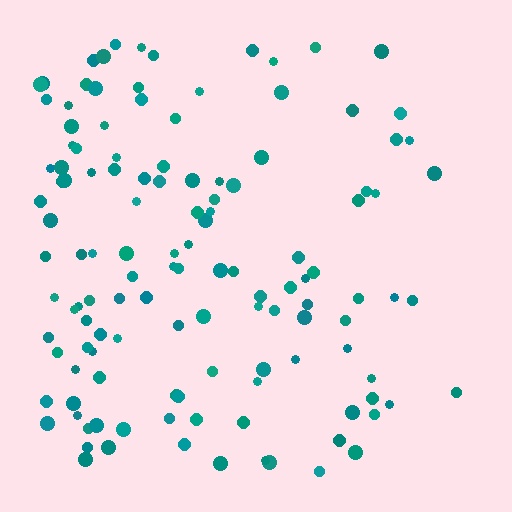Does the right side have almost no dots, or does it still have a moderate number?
Still a moderate number, just noticeably fewer than the left.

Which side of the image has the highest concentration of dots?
The left.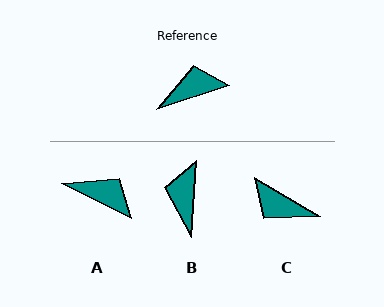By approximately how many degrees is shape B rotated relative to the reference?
Approximately 69 degrees counter-clockwise.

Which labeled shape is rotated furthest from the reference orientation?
C, about 131 degrees away.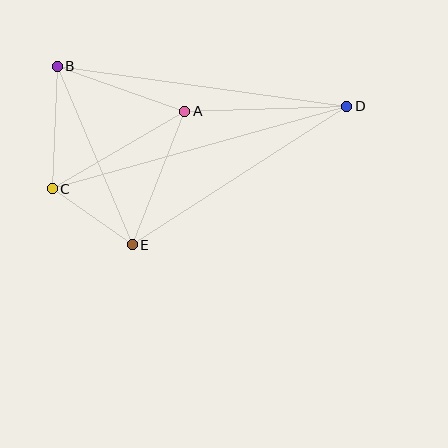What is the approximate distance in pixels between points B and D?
The distance between B and D is approximately 293 pixels.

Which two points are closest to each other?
Points C and E are closest to each other.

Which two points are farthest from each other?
Points C and D are farthest from each other.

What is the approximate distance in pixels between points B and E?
The distance between B and E is approximately 194 pixels.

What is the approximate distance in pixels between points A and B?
The distance between A and B is approximately 135 pixels.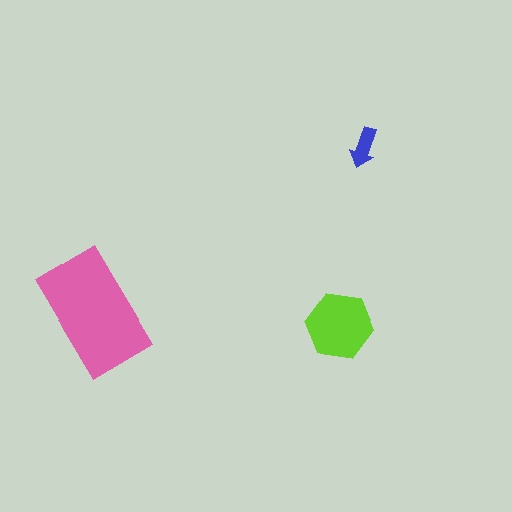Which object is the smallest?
The blue arrow.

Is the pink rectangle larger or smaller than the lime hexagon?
Larger.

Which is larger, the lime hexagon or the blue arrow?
The lime hexagon.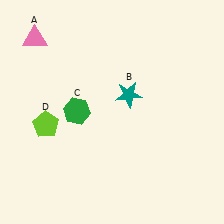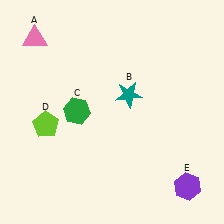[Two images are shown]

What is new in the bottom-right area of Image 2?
A purple hexagon (E) was added in the bottom-right area of Image 2.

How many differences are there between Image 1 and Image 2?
There is 1 difference between the two images.